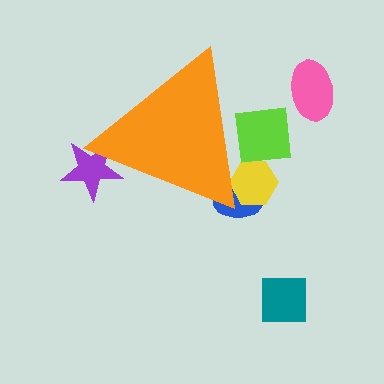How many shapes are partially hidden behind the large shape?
4 shapes are partially hidden.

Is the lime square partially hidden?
Yes, the lime square is partially hidden behind the orange triangle.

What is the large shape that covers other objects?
An orange triangle.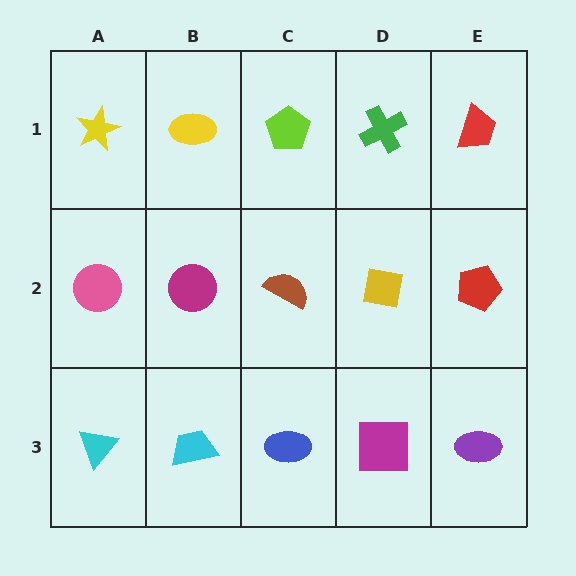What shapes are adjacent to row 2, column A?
A yellow star (row 1, column A), a cyan triangle (row 3, column A), a magenta circle (row 2, column B).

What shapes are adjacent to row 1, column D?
A yellow square (row 2, column D), a lime pentagon (row 1, column C), a red trapezoid (row 1, column E).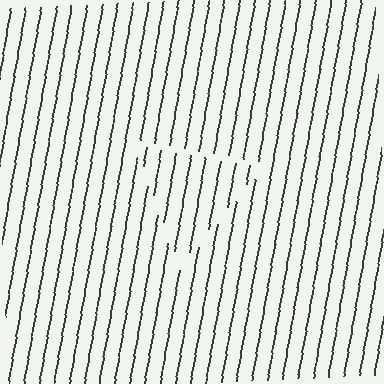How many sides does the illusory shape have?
3 sides — the line-ends trace a triangle.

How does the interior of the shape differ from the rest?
The interior of the shape contains the same grating, shifted by half a period — the contour is defined by the phase discontinuity where line-ends from the inner and outer gratings abut.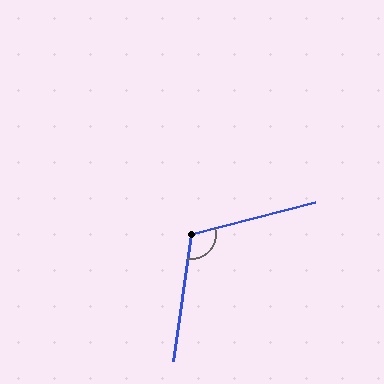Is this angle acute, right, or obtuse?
It is obtuse.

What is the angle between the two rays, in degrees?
Approximately 113 degrees.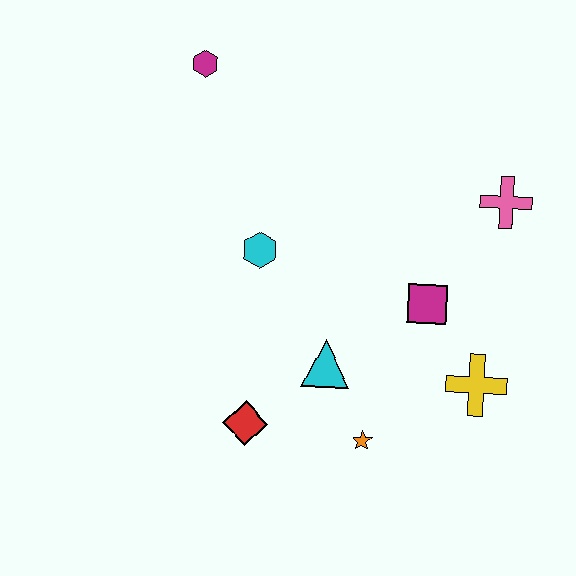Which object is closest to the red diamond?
The cyan triangle is closest to the red diamond.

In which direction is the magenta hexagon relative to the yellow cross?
The magenta hexagon is above the yellow cross.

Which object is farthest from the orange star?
The magenta hexagon is farthest from the orange star.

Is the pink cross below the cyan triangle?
No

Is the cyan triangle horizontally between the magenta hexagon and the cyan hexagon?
No